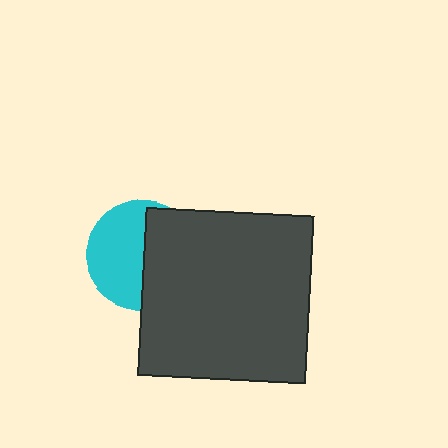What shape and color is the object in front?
The object in front is a dark gray square.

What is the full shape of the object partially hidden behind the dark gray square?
The partially hidden object is a cyan circle.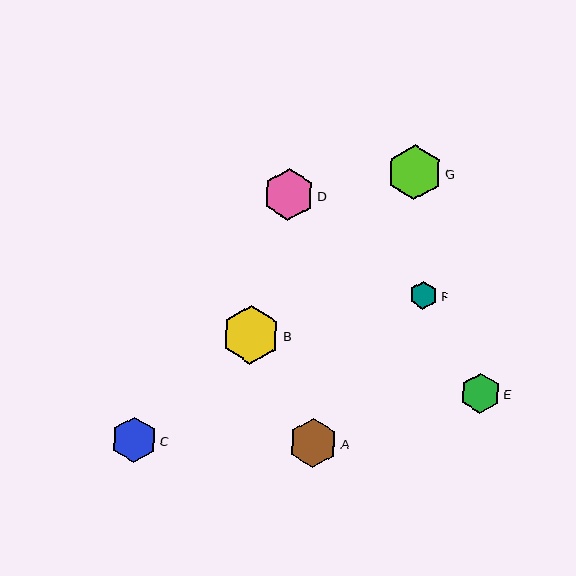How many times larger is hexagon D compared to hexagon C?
Hexagon D is approximately 1.1 times the size of hexagon C.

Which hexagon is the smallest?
Hexagon F is the smallest with a size of approximately 28 pixels.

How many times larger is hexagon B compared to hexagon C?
Hexagon B is approximately 1.3 times the size of hexagon C.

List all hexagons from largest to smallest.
From largest to smallest: B, G, D, A, C, E, F.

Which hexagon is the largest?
Hexagon B is the largest with a size of approximately 59 pixels.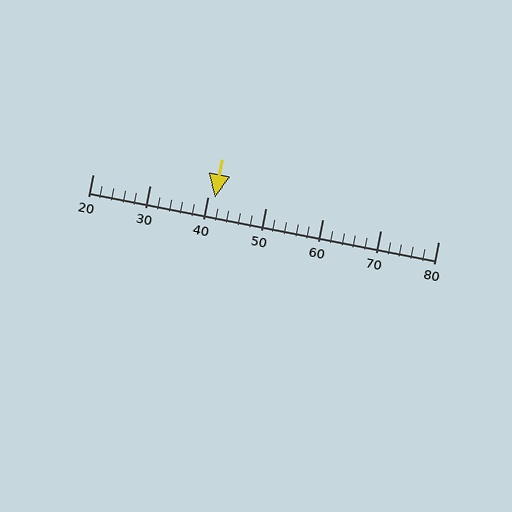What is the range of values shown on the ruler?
The ruler shows values from 20 to 80.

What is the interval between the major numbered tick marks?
The major tick marks are spaced 10 units apart.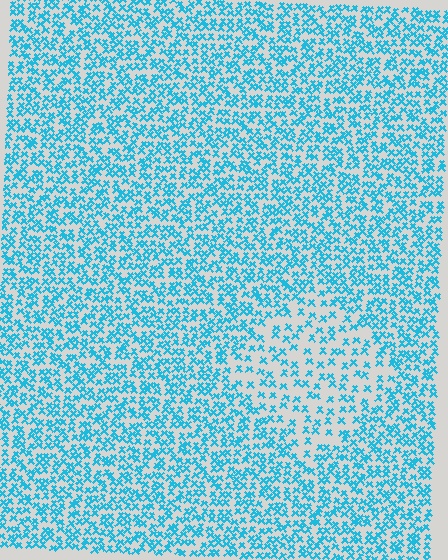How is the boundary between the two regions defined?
The boundary is defined by a change in element density (approximately 2.0x ratio). All elements are the same color, size, and shape.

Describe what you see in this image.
The image contains small cyan elements arranged at two different densities. A diamond-shaped region is visible where the elements are less densely packed than the surrounding area.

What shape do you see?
I see a diamond.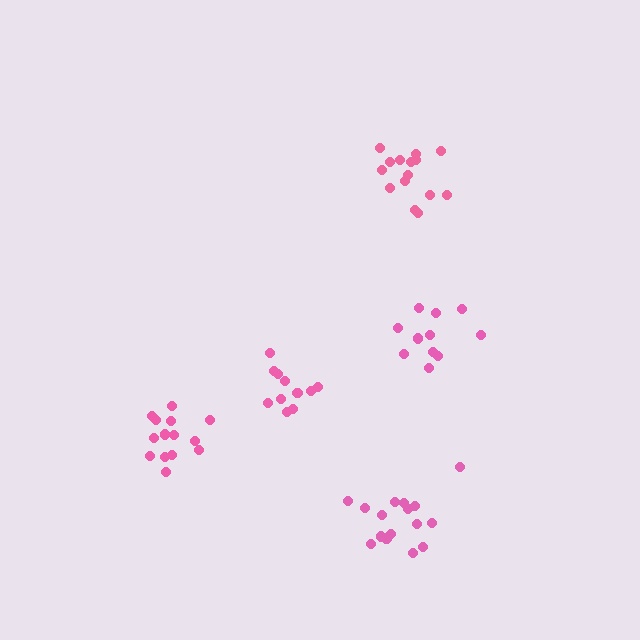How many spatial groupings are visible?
There are 5 spatial groupings.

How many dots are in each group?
Group 1: 12 dots, Group 2: 15 dots, Group 3: 14 dots, Group 4: 17 dots, Group 5: 11 dots (69 total).